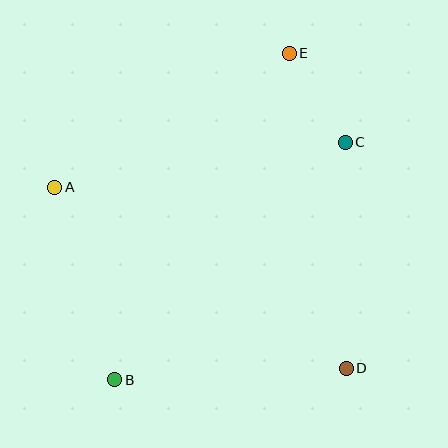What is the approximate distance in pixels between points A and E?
The distance between A and E is approximately 270 pixels.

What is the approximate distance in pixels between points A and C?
The distance between A and C is approximately 294 pixels.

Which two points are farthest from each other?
Points B and E are farthest from each other.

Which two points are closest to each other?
Points C and E are closest to each other.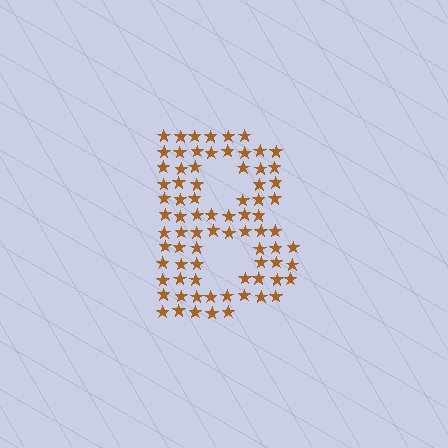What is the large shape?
The large shape is the letter B.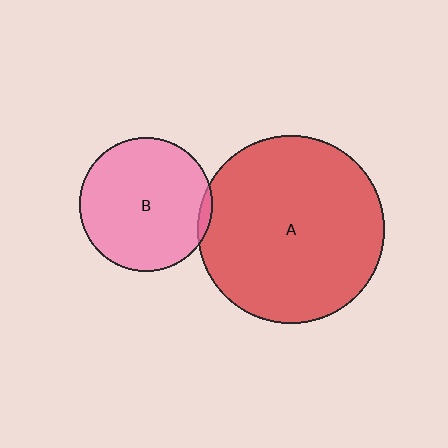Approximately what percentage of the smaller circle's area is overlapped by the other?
Approximately 5%.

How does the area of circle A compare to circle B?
Approximately 2.0 times.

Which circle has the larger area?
Circle A (red).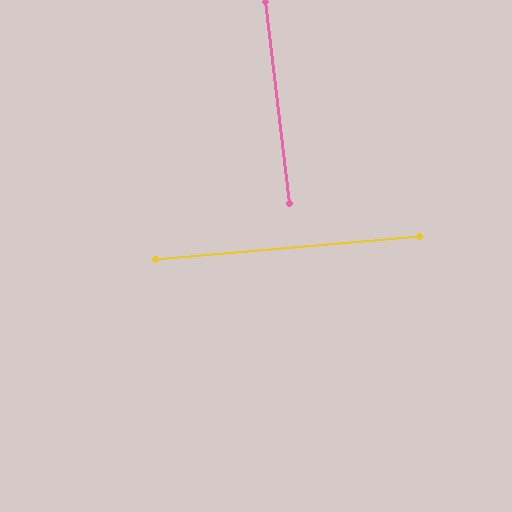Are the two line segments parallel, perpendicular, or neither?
Perpendicular — they meet at approximately 88°.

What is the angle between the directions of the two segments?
Approximately 88 degrees.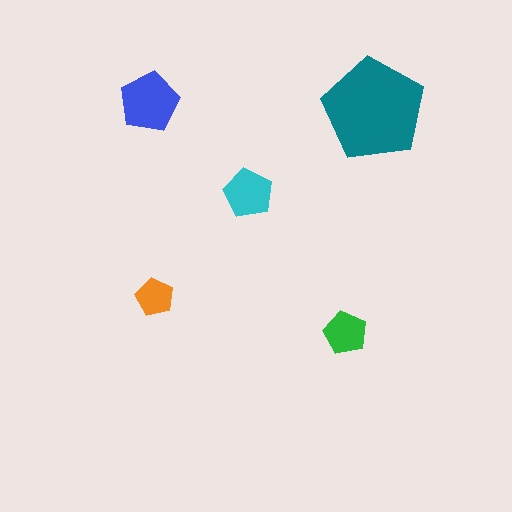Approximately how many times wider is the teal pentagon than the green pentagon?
About 2.5 times wider.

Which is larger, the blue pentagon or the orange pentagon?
The blue one.